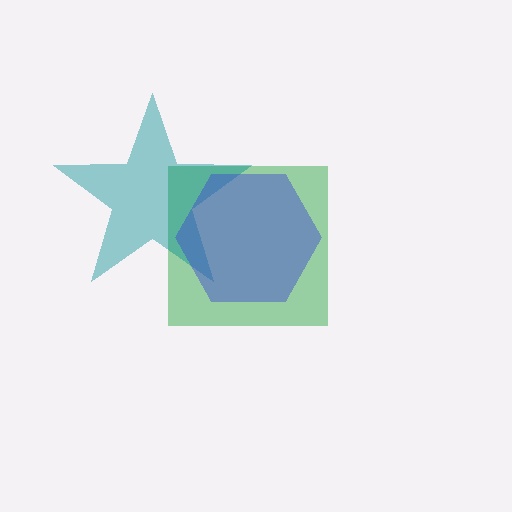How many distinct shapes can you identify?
There are 3 distinct shapes: a green square, a teal star, a blue hexagon.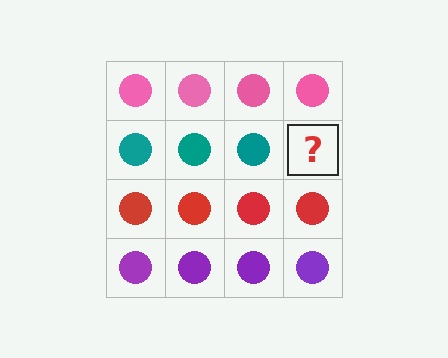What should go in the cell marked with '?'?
The missing cell should contain a teal circle.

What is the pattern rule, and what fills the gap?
The rule is that each row has a consistent color. The gap should be filled with a teal circle.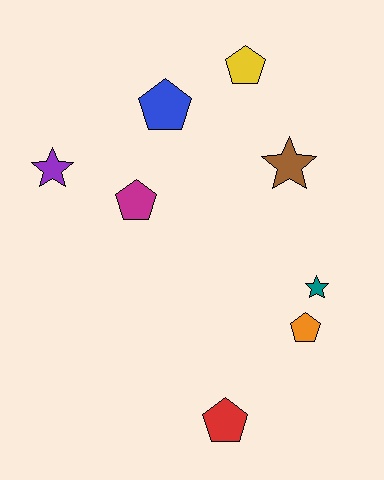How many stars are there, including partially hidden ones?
There are 3 stars.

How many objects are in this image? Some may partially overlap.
There are 8 objects.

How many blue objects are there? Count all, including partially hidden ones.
There is 1 blue object.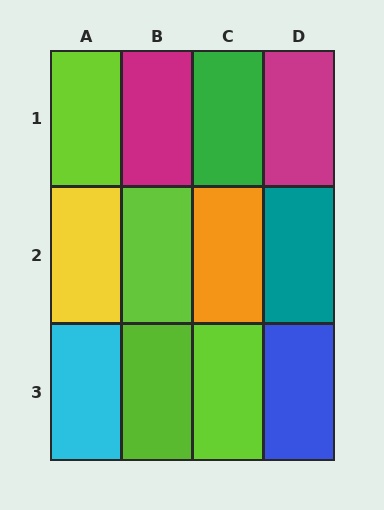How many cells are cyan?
1 cell is cyan.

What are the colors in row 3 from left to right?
Cyan, lime, lime, blue.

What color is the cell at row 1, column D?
Magenta.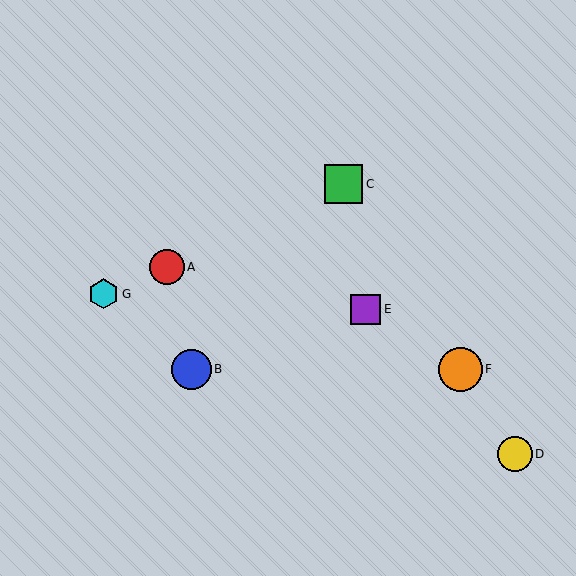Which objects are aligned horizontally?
Objects B, F are aligned horizontally.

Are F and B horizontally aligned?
Yes, both are at y≈369.